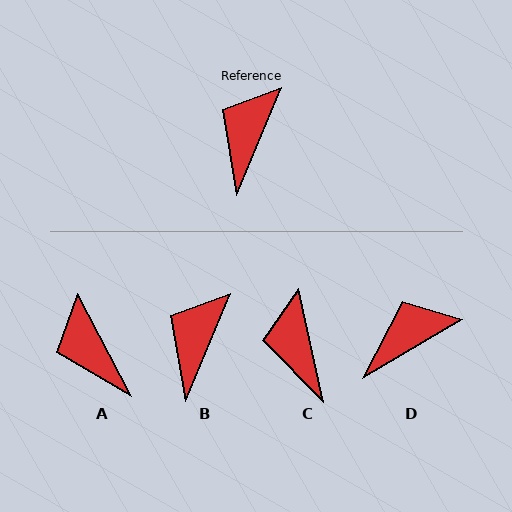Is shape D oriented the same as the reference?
No, it is off by about 37 degrees.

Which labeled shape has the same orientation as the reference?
B.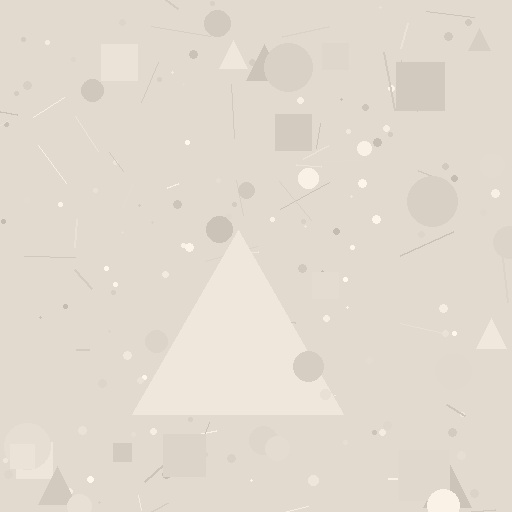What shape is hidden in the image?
A triangle is hidden in the image.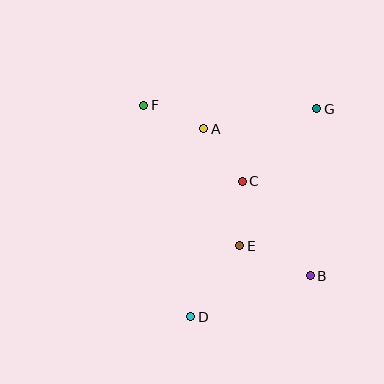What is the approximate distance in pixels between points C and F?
The distance between C and F is approximately 125 pixels.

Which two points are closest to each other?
Points A and F are closest to each other.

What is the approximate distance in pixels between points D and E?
The distance between D and E is approximately 86 pixels.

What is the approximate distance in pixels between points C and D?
The distance between C and D is approximately 145 pixels.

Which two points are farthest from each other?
Points D and G are farthest from each other.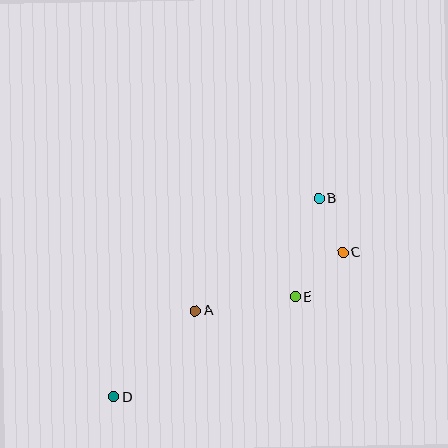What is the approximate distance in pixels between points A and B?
The distance between A and B is approximately 167 pixels.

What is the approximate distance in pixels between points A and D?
The distance between A and D is approximately 118 pixels.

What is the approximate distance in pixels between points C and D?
The distance between C and D is approximately 271 pixels.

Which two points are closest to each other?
Points B and C are closest to each other.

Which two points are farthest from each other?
Points B and D are farthest from each other.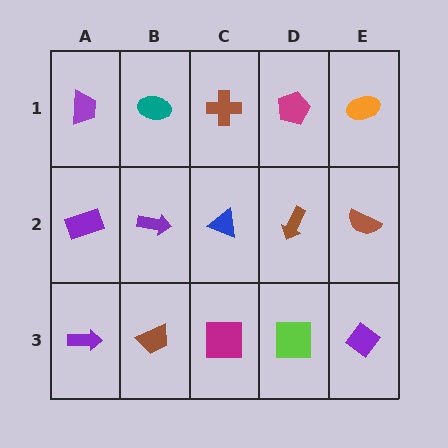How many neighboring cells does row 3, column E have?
2.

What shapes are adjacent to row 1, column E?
A brown semicircle (row 2, column E), a magenta pentagon (row 1, column D).